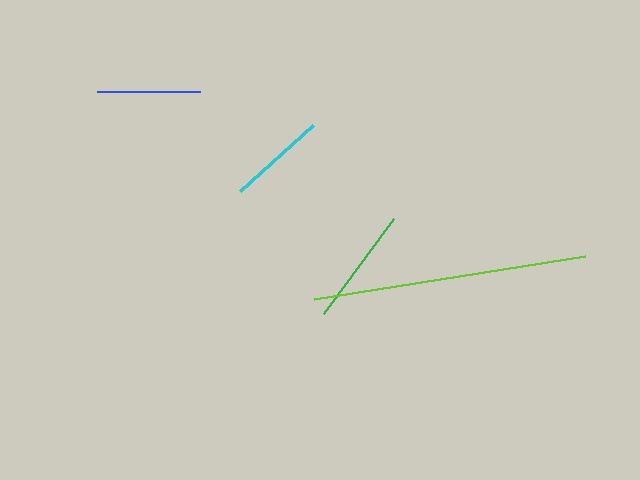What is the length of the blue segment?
The blue segment is approximately 103 pixels long.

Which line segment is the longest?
The lime line is the longest at approximately 275 pixels.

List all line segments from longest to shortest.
From longest to shortest: lime, green, blue, cyan.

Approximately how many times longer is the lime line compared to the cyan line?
The lime line is approximately 2.8 times the length of the cyan line.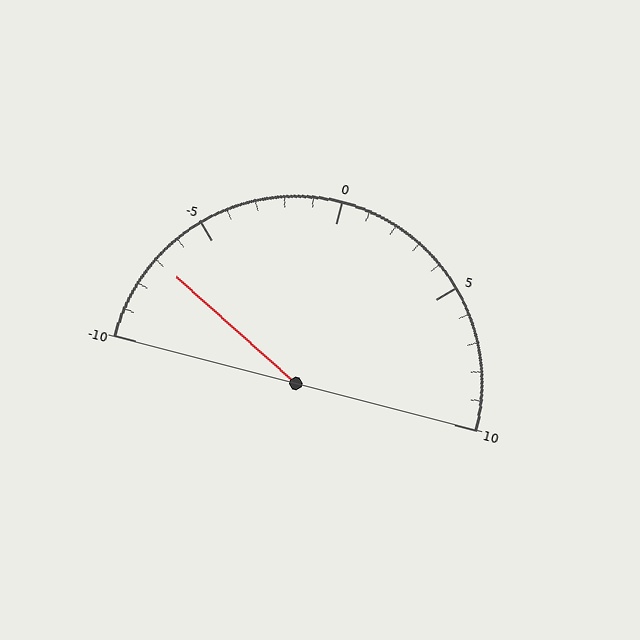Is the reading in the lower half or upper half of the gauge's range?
The reading is in the lower half of the range (-10 to 10).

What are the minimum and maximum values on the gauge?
The gauge ranges from -10 to 10.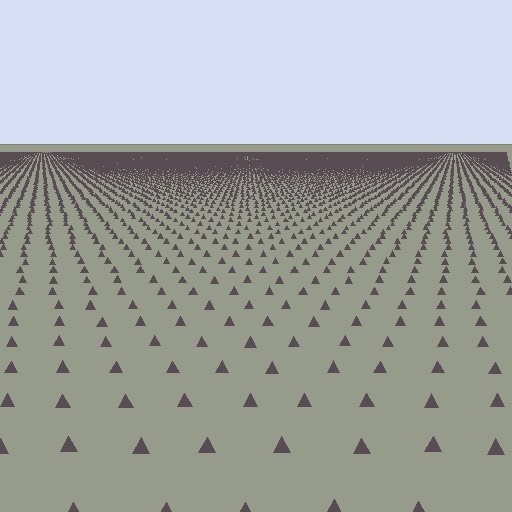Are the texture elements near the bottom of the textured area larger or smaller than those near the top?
Larger. Near the bottom, elements are closer to the viewer and appear at a bigger on-screen size.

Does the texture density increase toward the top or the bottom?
Density increases toward the top.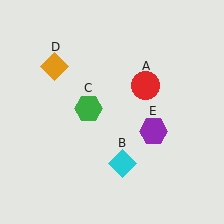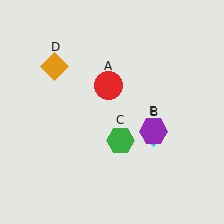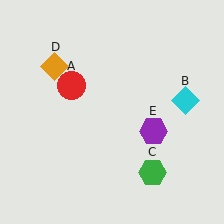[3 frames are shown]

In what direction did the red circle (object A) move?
The red circle (object A) moved left.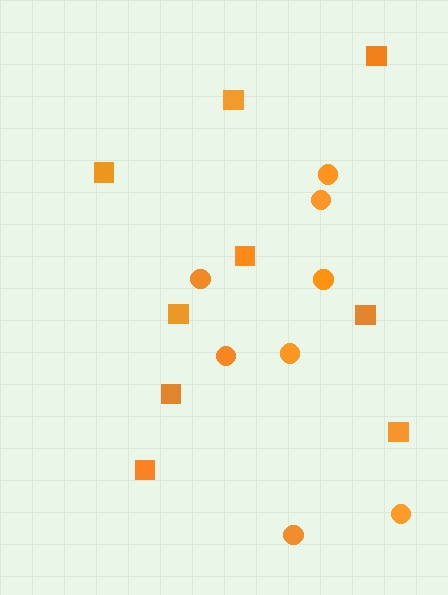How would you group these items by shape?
There are 2 groups: one group of circles (8) and one group of squares (9).